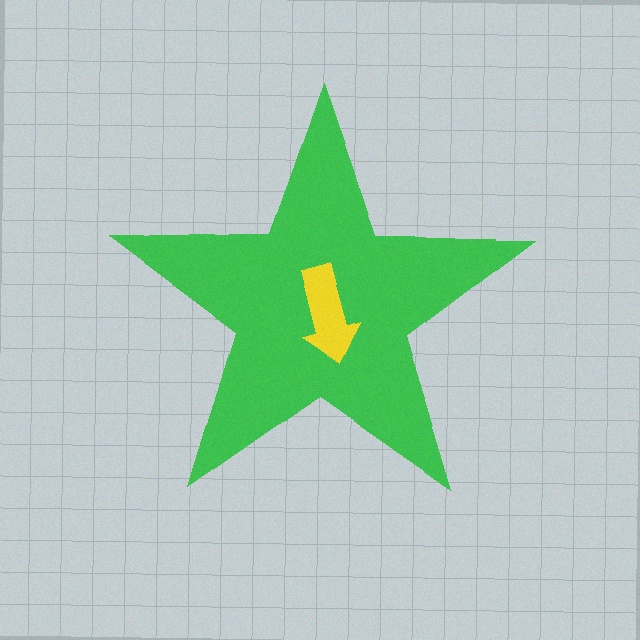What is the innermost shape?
The yellow arrow.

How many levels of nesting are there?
2.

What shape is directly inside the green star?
The yellow arrow.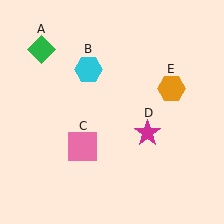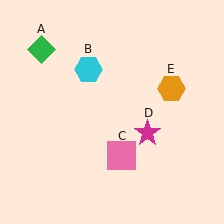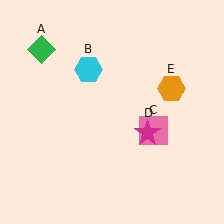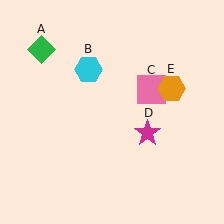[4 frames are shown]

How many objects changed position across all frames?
1 object changed position: pink square (object C).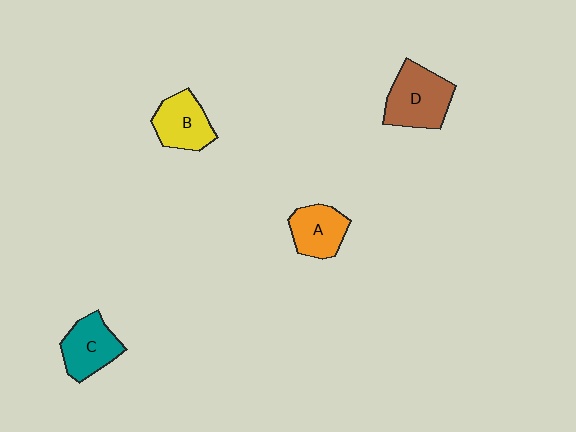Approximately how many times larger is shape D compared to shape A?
Approximately 1.4 times.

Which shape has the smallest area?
Shape A (orange).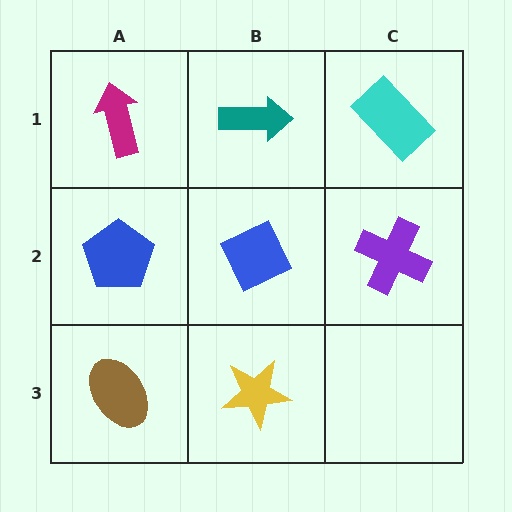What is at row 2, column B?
A blue diamond.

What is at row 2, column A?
A blue pentagon.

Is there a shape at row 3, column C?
No, that cell is empty.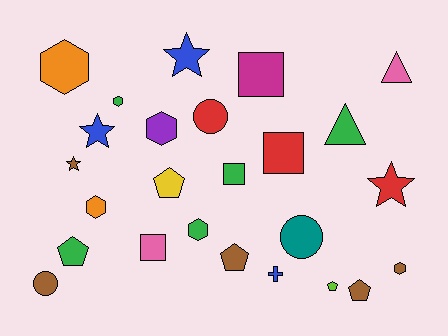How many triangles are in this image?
There are 2 triangles.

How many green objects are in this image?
There are 5 green objects.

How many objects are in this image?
There are 25 objects.